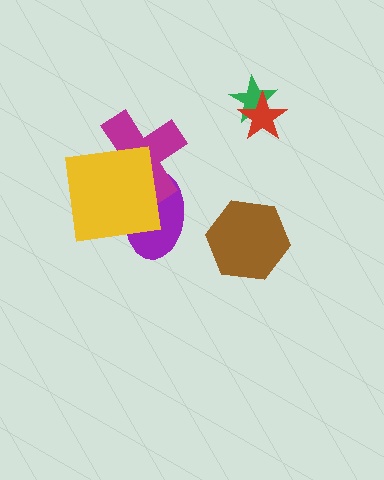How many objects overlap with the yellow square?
2 objects overlap with the yellow square.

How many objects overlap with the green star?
1 object overlaps with the green star.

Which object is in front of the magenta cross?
The yellow square is in front of the magenta cross.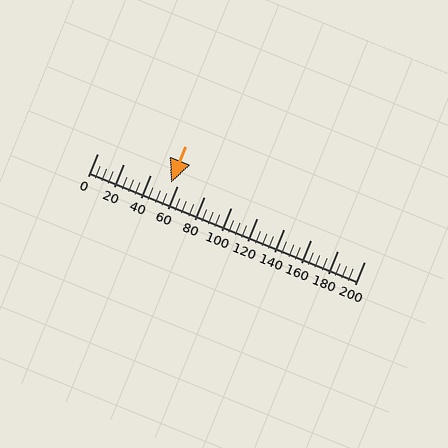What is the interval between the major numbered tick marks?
The major tick marks are spaced 20 units apart.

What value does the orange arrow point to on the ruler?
The orange arrow points to approximately 55.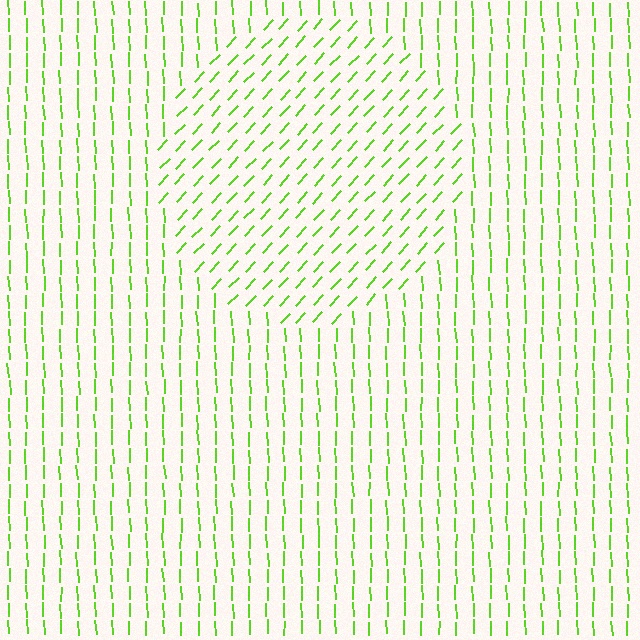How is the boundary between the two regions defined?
The boundary is defined purely by a change in line orientation (approximately 45 degrees difference). All lines are the same color and thickness.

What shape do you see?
I see a circle.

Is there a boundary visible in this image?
Yes, there is a texture boundary formed by a change in line orientation.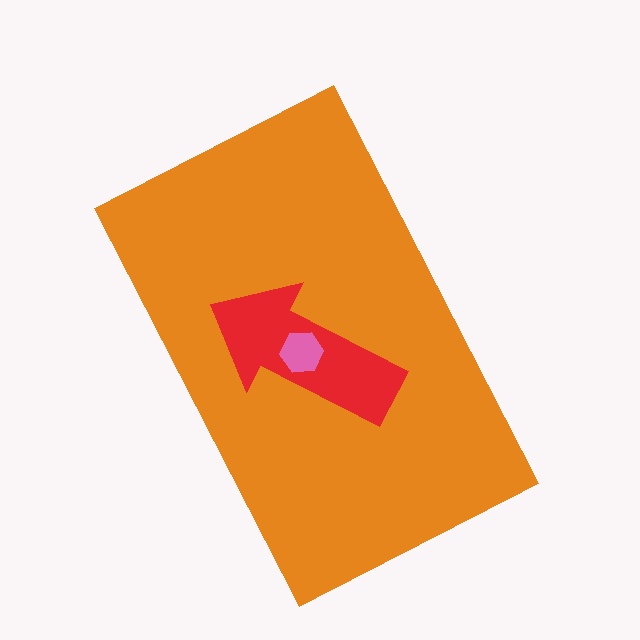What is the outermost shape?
The orange rectangle.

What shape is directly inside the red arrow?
The pink hexagon.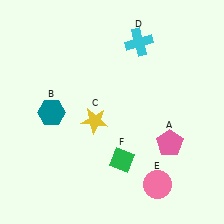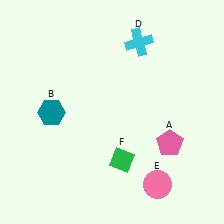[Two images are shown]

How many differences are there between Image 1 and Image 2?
There is 1 difference between the two images.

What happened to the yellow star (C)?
The yellow star (C) was removed in Image 2. It was in the bottom-left area of Image 1.